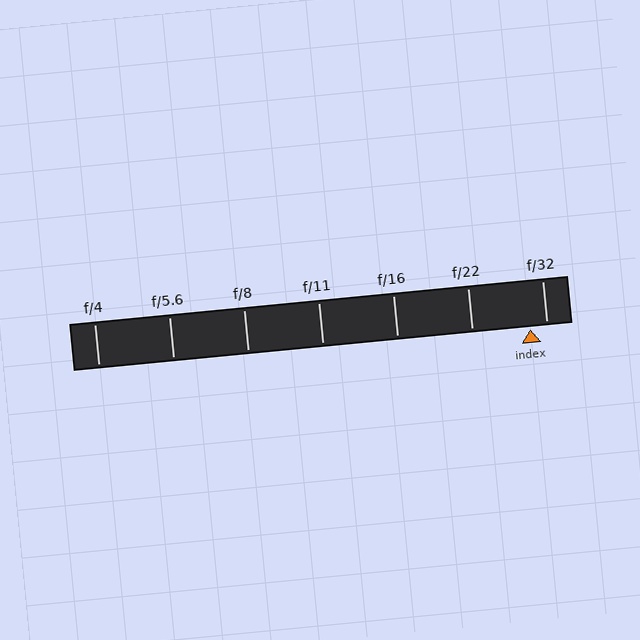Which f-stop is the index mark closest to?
The index mark is closest to f/32.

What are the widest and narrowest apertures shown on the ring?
The widest aperture shown is f/4 and the narrowest is f/32.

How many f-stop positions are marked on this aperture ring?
There are 7 f-stop positions marked.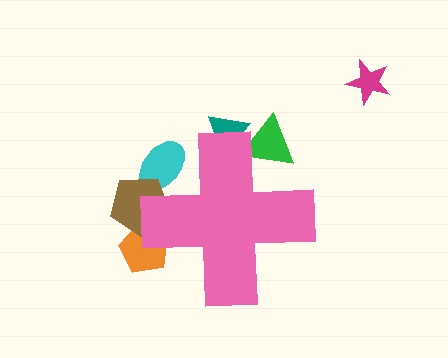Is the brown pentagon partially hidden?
Yes, the brown pentagon is partially hidden behind the pink cross.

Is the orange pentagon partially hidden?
Yes, the orange pentagon is partially hidden behind the pink cross.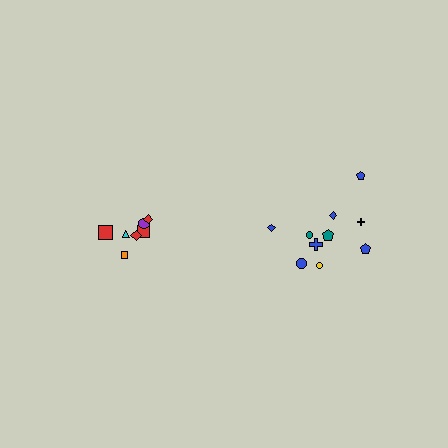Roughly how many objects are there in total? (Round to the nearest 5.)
Roughly 15 objects in total.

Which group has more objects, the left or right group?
The right group.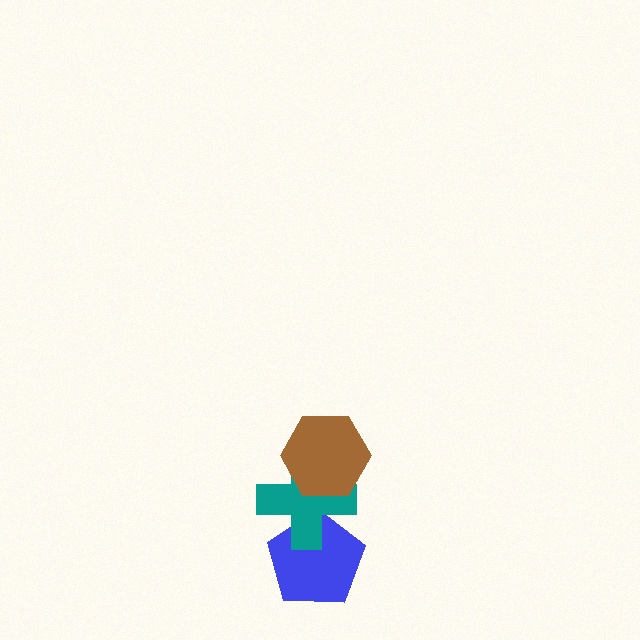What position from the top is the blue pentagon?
The blue pentagon is 3rd from the top.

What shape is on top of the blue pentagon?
The teal cross is on top of the blue pentagon.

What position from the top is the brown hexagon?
The brown hexagon is 1st from the top.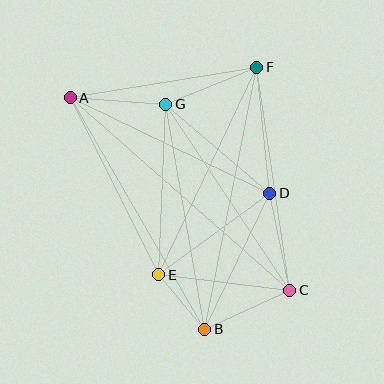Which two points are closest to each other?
Points B and E are closest to each other.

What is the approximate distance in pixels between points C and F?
The distance between C and F is approximately 225 pixels.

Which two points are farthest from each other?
Points A and C are farthest from each other.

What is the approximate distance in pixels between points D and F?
The distance between D and F is approximately 126 pixels.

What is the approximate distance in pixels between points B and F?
The distance between B and F is approximately 267 pixels.